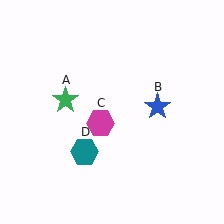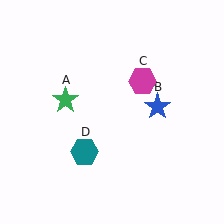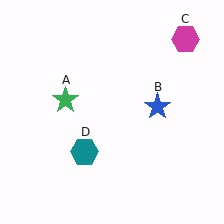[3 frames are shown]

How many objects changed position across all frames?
1 object changed position: magenta hexagon (object C).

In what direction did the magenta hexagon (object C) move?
The magenta hexagon (object C) moved up and to the right.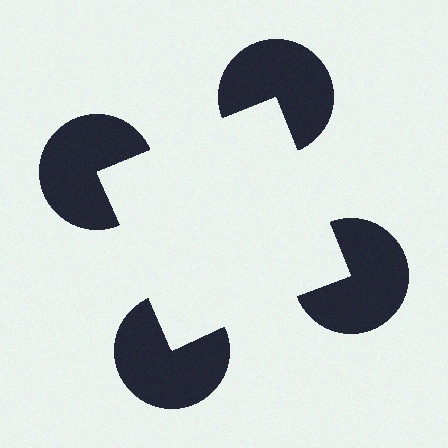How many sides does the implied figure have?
4 sides.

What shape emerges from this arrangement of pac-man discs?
An illusory square — its edges are inferred from the aligned wedge cuts in the pac-man discs, not physically drawn.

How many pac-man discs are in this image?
There are 4 — one at each vertex of the illusory square.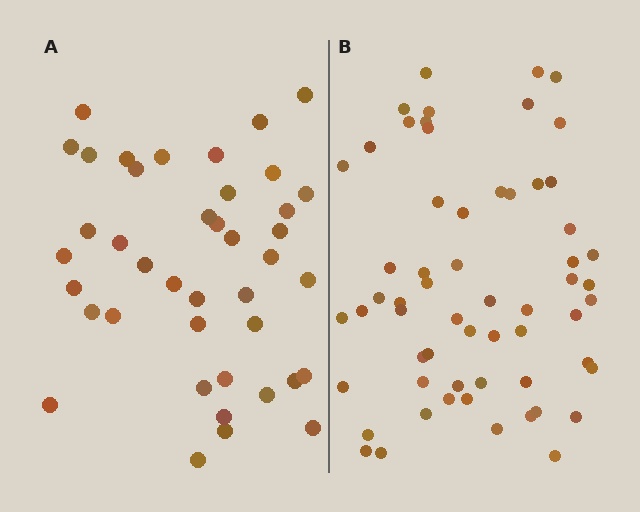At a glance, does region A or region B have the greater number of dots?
Region B (the right region) has more dots.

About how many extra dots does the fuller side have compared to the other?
Region B has approximately 20 more dots than region A.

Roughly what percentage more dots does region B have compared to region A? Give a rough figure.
About 45% more.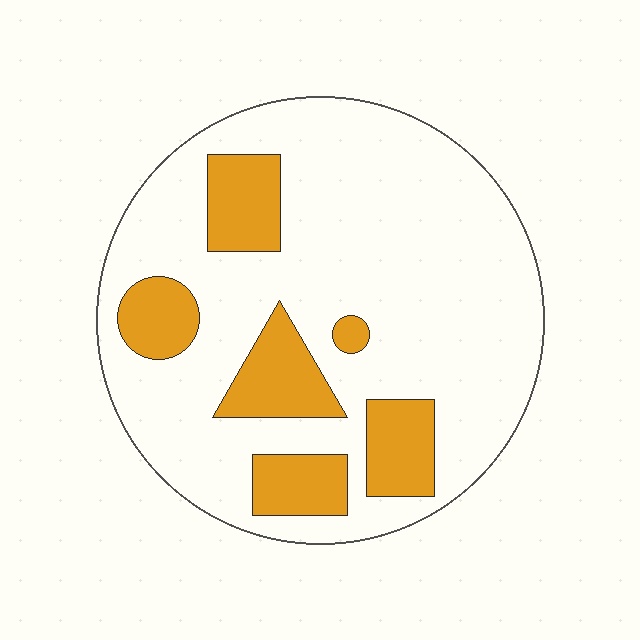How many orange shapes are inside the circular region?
6.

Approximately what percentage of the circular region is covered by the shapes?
Approximately 20%.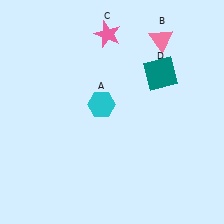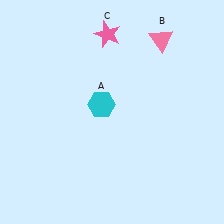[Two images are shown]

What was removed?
The teal square (D) was removed in Image 2.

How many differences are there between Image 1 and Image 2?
There is 1 difference between the two images.